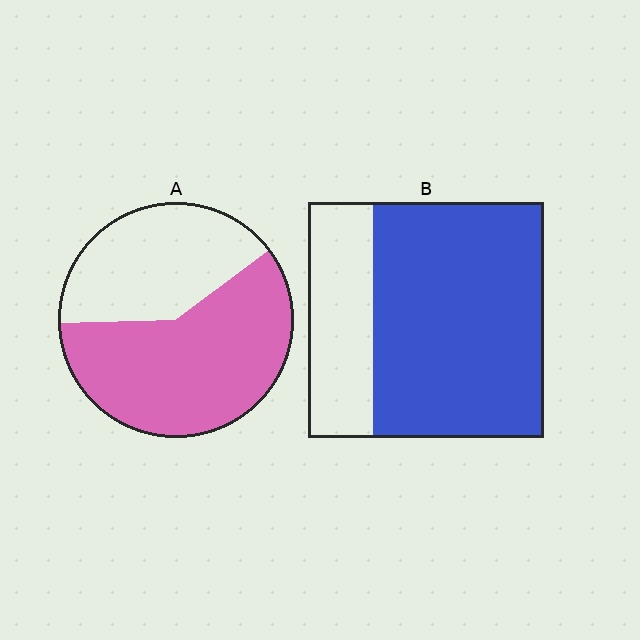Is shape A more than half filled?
Yes.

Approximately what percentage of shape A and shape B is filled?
A is approximately 60% and B is approximately 70%.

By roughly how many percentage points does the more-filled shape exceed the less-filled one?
By roughly 15 percentage points (B over A).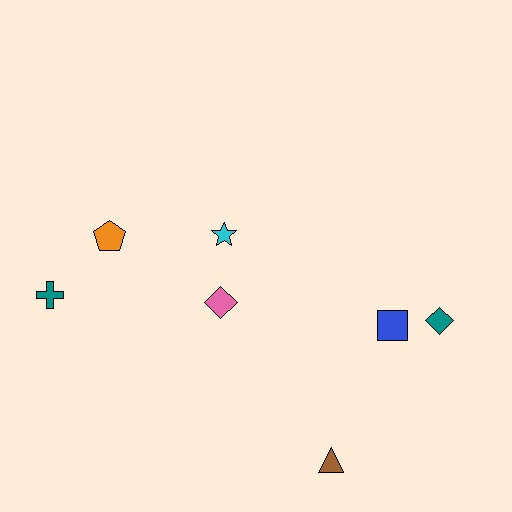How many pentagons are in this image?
There is 1 pentagon.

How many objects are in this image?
There are 7 objects.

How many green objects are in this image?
There are no green objects.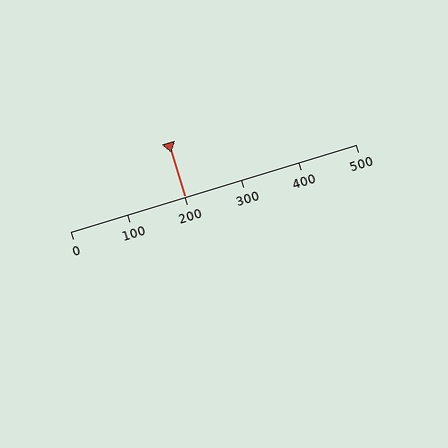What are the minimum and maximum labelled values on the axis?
The axis runs from 0 to 500.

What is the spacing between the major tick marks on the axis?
The major ticks are spaced 100 apart.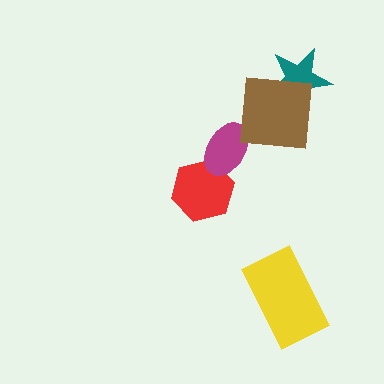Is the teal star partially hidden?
Yes, it is partially covered by another shape.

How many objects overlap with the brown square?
1 object overlaps with the brown square.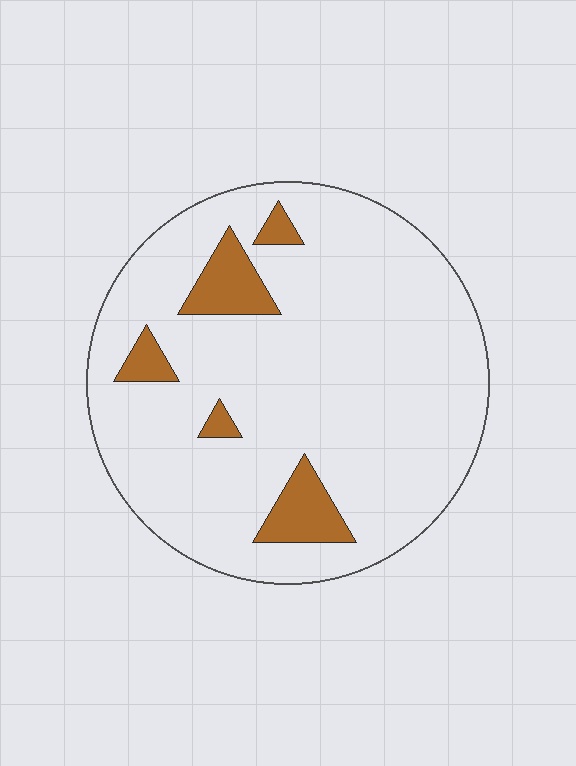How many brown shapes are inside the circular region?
5.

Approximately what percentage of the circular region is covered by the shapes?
Approximately 10%.